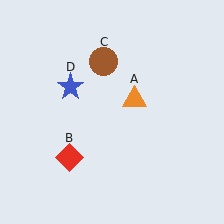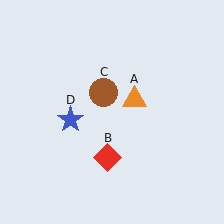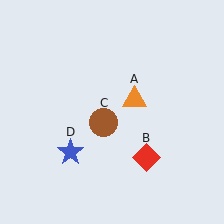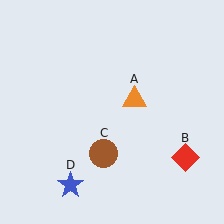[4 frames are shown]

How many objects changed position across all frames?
3 objects changed position: red diamond (object B), brown circle (object C), blue star (object D).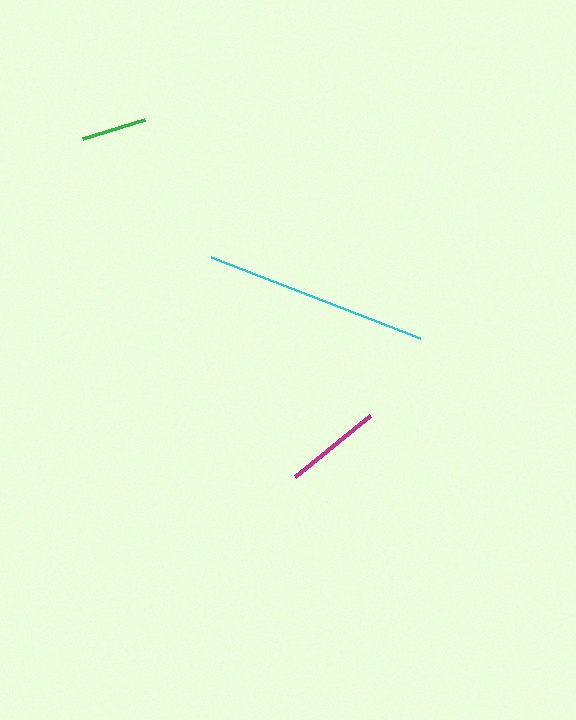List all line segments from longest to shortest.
From longest to shortest: cyan, magenta, green.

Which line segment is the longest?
The cyan line is the longest at approximately 225 pixels.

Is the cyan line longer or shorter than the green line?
The cyan line is longer than the green line.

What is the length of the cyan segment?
The cyan segment is approximately 225 pixels long.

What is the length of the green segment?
The green segment is approximately 65 pixels long.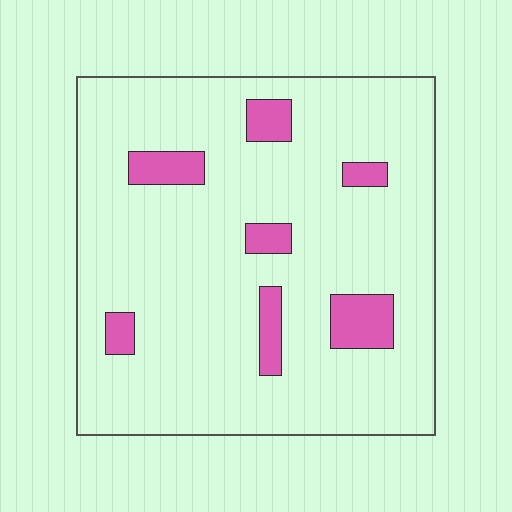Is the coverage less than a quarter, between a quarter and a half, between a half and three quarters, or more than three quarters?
Less than a quarter.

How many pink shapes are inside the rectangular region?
7.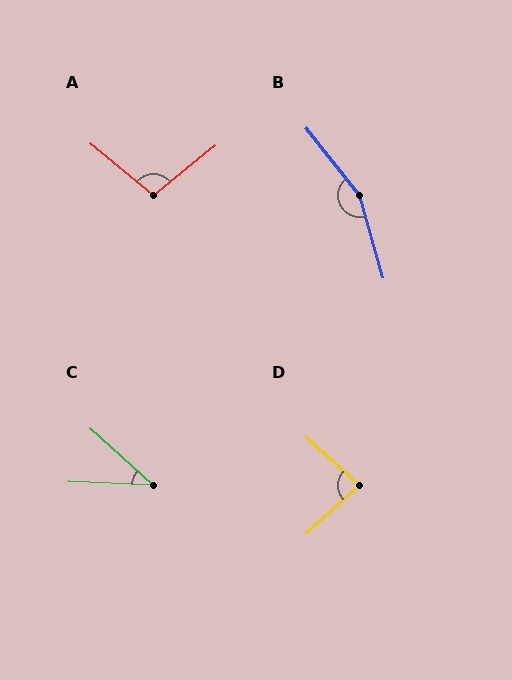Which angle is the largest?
B, at approximately 157 degrees.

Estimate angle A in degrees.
Approximately 102 degrees.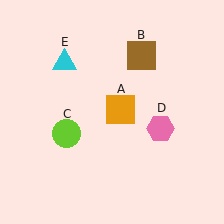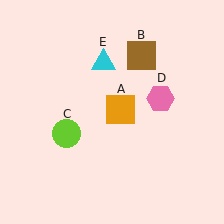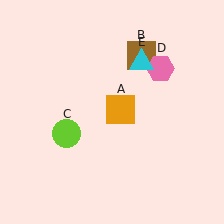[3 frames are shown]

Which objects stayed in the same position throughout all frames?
Orange square (object A) and brown square (object B) and lime circle (object C) remained stationary.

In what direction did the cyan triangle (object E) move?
The cyan triangle (object E) moved right.